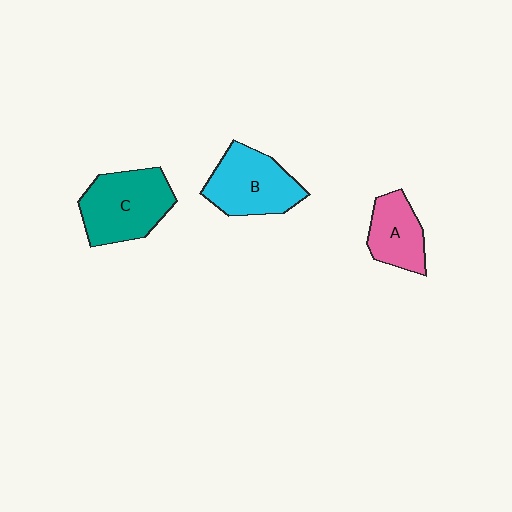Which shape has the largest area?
Shape C (teal).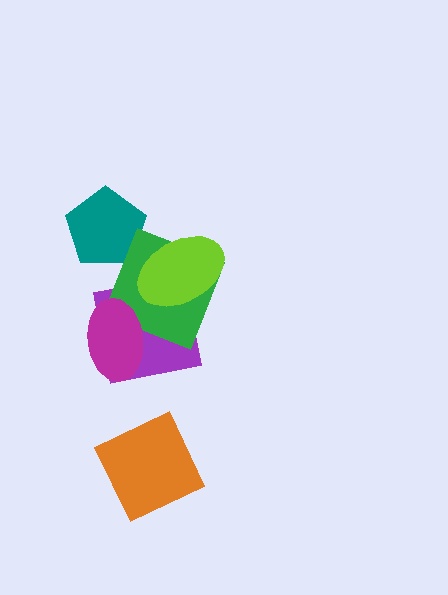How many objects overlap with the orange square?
0 objects overlap with the orange square.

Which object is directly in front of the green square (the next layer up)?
The magenta ellipse is directly in front of the green square.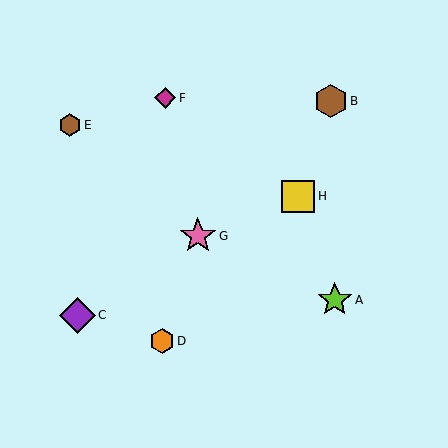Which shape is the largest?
The pink star (labeled G) is the largest.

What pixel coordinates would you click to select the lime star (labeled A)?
Click at (335, 300) to select the lime star A.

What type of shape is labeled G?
Shape G is a pink star.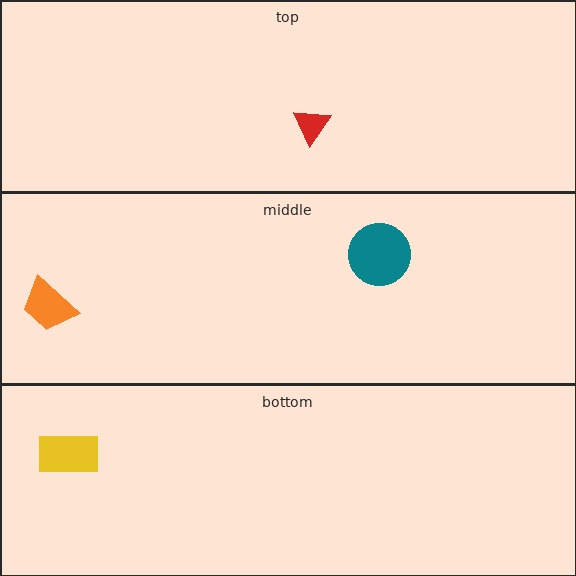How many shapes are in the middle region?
2.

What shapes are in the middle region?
The teal circle, the orange trapezoid.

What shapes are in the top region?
The red triangle.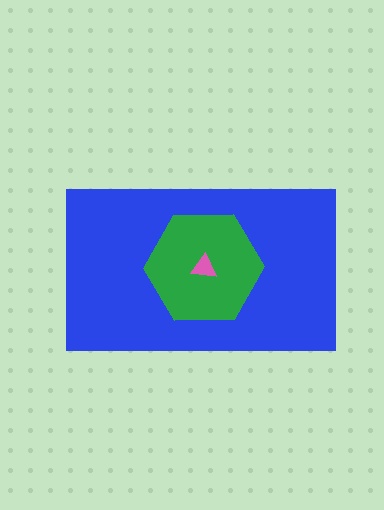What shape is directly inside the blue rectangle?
The green hexagon.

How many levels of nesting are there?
3.